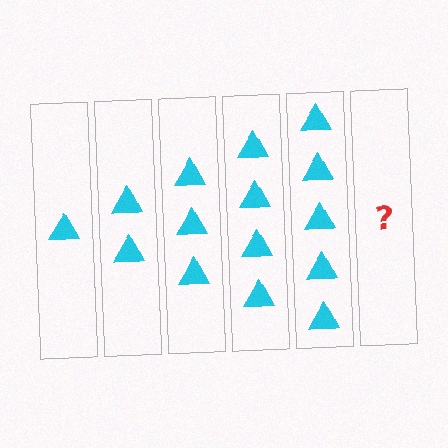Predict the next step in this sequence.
The next step is 6 triangles.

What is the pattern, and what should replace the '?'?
The pattern is that each step adds one more triangle. The '?' should be 6 triangles.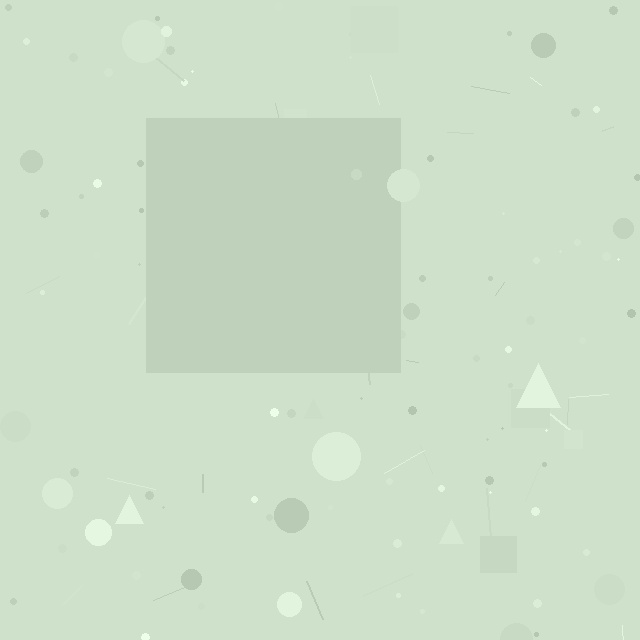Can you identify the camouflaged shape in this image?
The camouflaged shape is a square.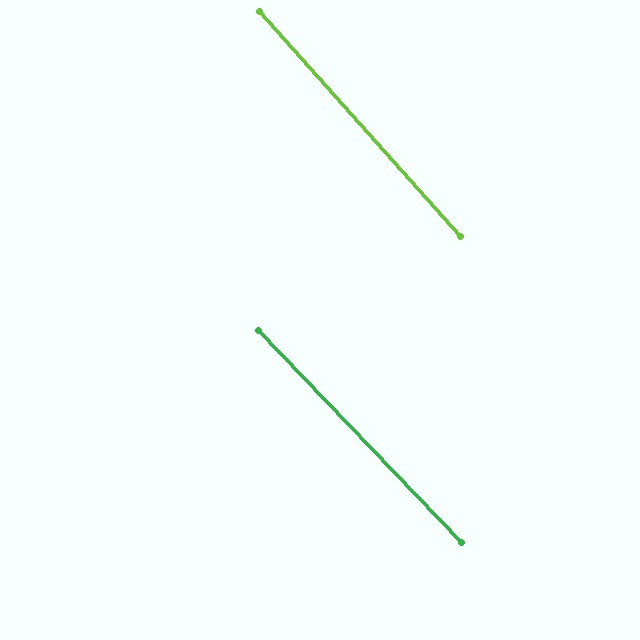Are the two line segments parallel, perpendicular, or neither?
Parallel — their directions differ by only 1.8°.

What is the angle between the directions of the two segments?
Approximately 2 degrees.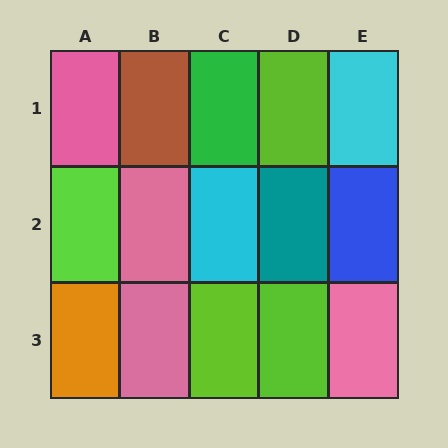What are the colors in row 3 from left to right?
Orange, pink, lime, lime, pink.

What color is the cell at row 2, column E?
Blue.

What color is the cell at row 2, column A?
Lime.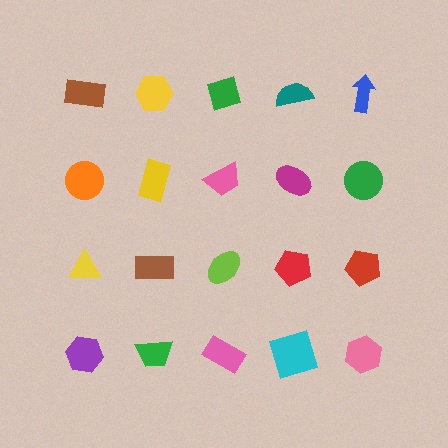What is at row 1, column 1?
A brown rectangle.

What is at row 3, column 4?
A red pentagon.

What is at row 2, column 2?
A yellow rectangle.